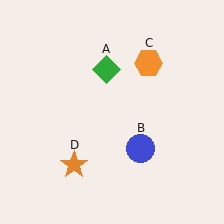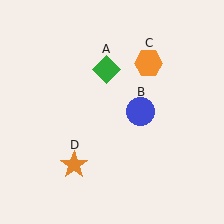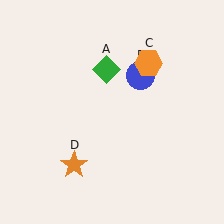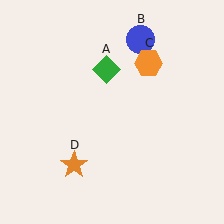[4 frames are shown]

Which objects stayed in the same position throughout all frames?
Green diamond (object A) and orange hexagon (object C) and orange star (object D) remained stationary.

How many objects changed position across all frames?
1 object changed position: blue circle (object B).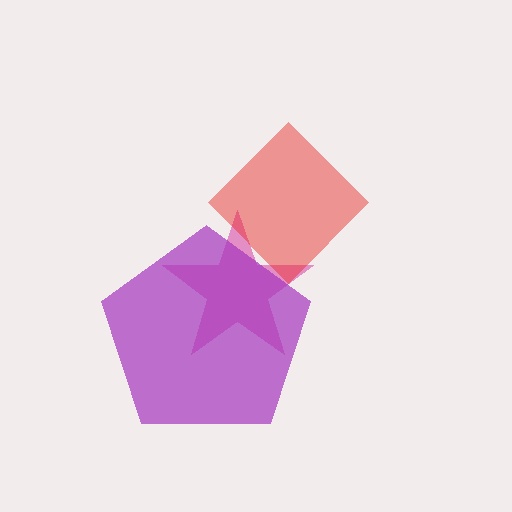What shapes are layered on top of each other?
The layered shapes are: a pink star, a red diamond, a purple pentagon.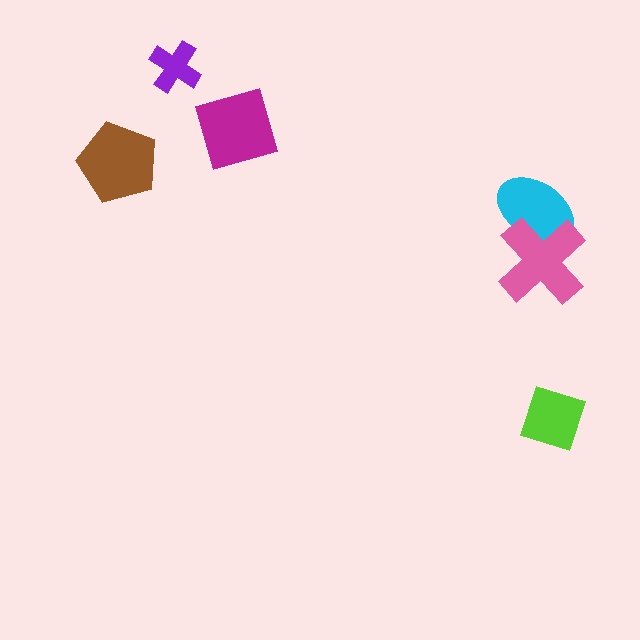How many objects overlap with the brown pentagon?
0 objects overlap with the brown pentagon.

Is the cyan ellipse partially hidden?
Yes, it is partially covered by another shape.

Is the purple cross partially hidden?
No, no other shape covers it.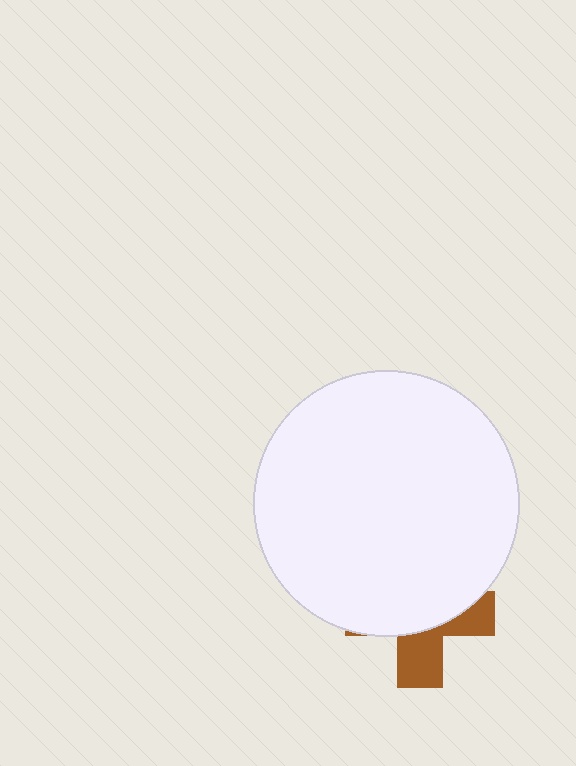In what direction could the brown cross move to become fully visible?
The brown cross could move down. That would shift it out from behind the white circle entirely.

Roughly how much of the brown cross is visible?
A small part of it is visible (roughly 36%).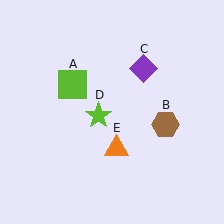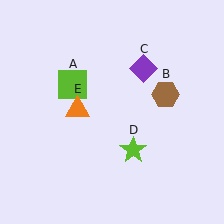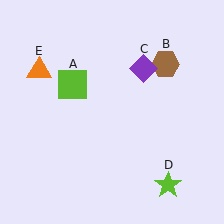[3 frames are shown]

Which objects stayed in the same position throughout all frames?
Lime square (object A) and purple diamond (object C) remained stationary.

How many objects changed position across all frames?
3 objects changed position: brown hexagon (object B), lime star (object D), orange triangle (object E).